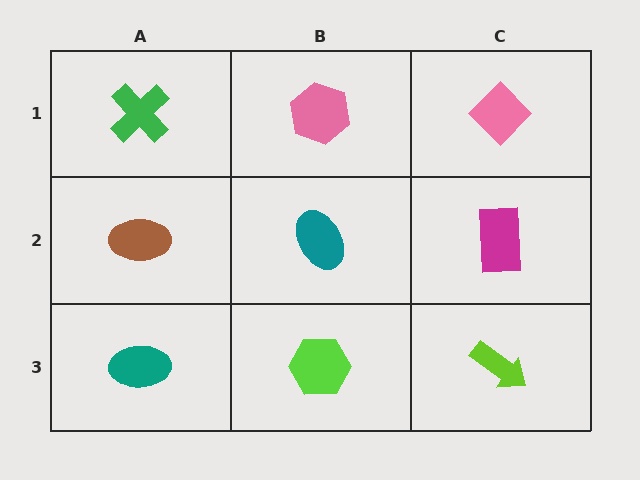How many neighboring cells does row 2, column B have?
4.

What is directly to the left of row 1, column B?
A green cross.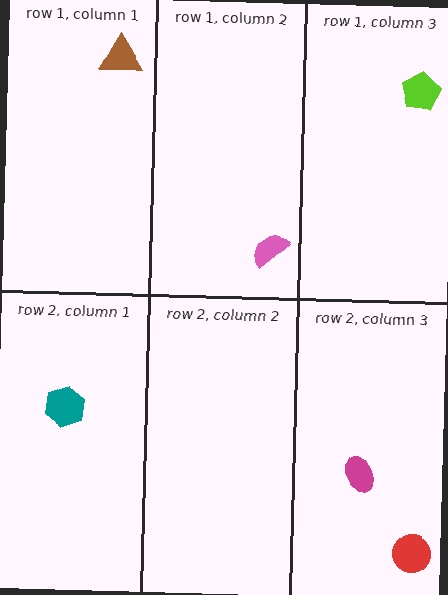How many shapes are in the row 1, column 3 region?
1.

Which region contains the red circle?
The row 2, column 3 region.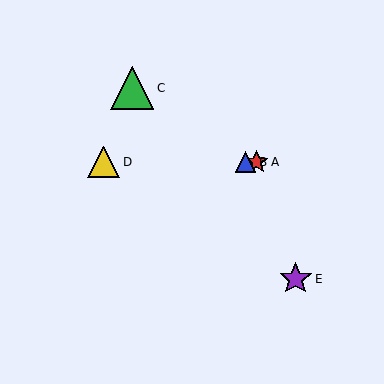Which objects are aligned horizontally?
Objects A, B, D are aligned horizontally.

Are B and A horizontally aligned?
Yes, both are at y≈162.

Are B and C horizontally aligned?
No, B is at y≈162 and C is at y≈88.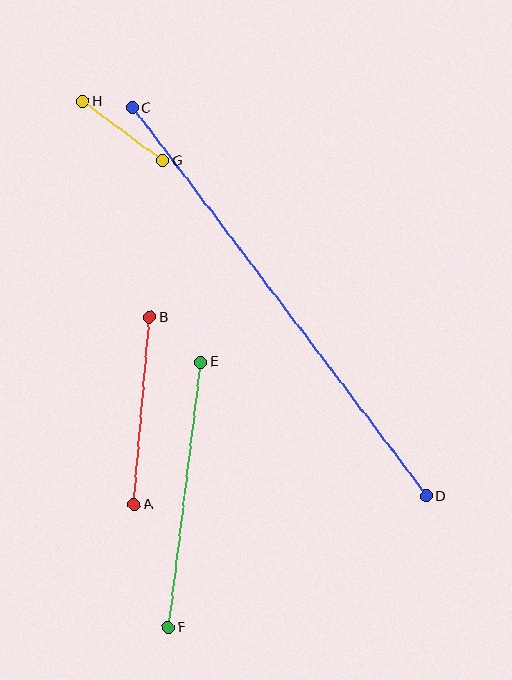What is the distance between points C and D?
The distance is approximately 487 pixels.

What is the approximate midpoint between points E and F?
The midpoint is at approximately (184, 495) pixels.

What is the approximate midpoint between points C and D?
The midpoint is at approximately (279, 302) pixels.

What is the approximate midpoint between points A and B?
The midpoint is at approximately (142, 411) pixels.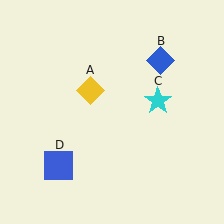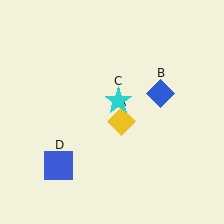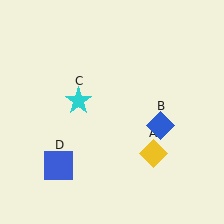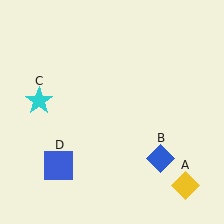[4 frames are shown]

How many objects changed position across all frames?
3 objects changed position: yellow diamond (object A), blue diamond (object B), cyan star (object C).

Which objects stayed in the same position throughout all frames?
Blue square (object D) remained stationary.